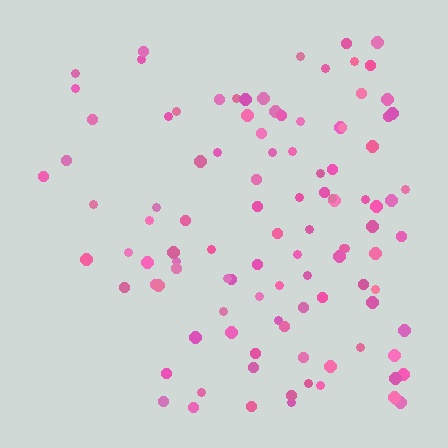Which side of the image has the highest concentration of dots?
The right.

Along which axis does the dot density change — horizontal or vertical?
Horizontal.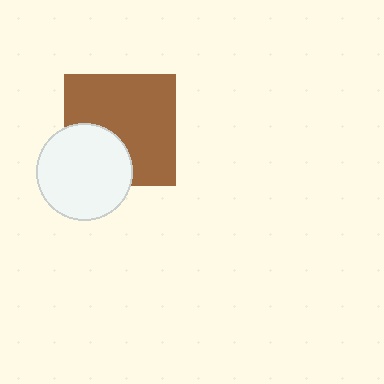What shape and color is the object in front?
The object in front is a white circle.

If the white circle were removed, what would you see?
You would see the complete brown square.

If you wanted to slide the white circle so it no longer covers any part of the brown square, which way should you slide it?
Slide it toward the lower-left — that is the most direct way to separate the two shapes.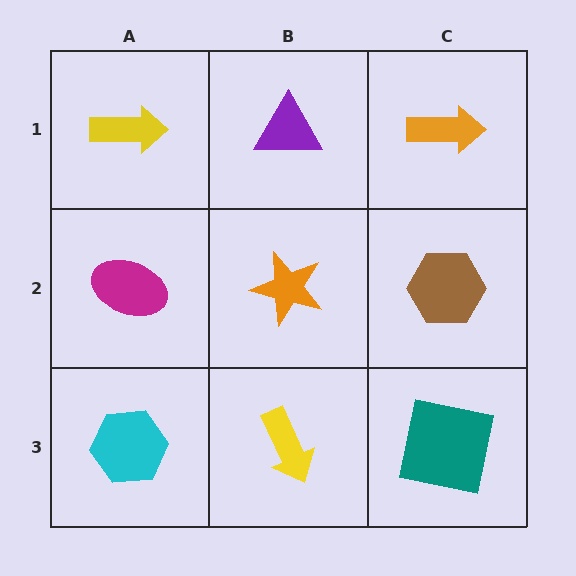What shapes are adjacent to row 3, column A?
A magenta ellipse (row 2, column A), a yellow arrow (row 3, column B).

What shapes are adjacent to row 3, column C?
A brown hexagon (row 2, column C), a yellow arrow (row 3, column B).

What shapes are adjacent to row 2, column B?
A purple triangle (row 1, column B), a yellow arrow (row 3, column B), a magenta ellipse (row 2, column A), a brown hexagon (row 2, column C).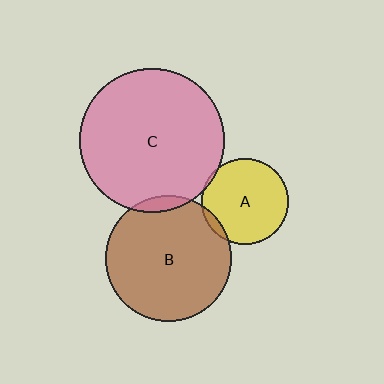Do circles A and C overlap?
Yes.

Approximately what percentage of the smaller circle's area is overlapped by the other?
Approximately 5%.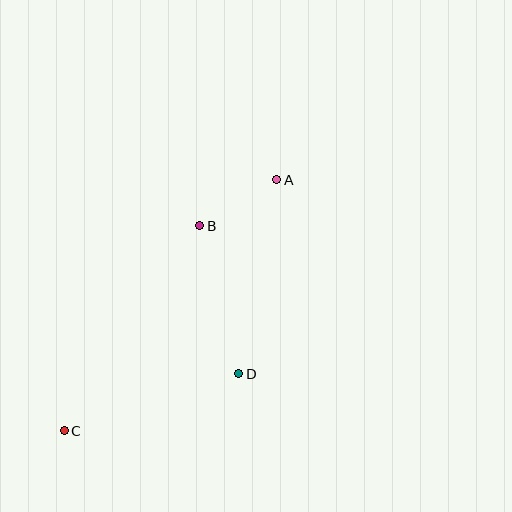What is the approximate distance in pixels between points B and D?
The distance between B and D is approximately 153 pixels.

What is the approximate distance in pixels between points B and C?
The distance between B and C is approximately 246 pixels.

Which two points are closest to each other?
Points A and B are closest to each other.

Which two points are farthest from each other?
Points A and C are farthest from each other.